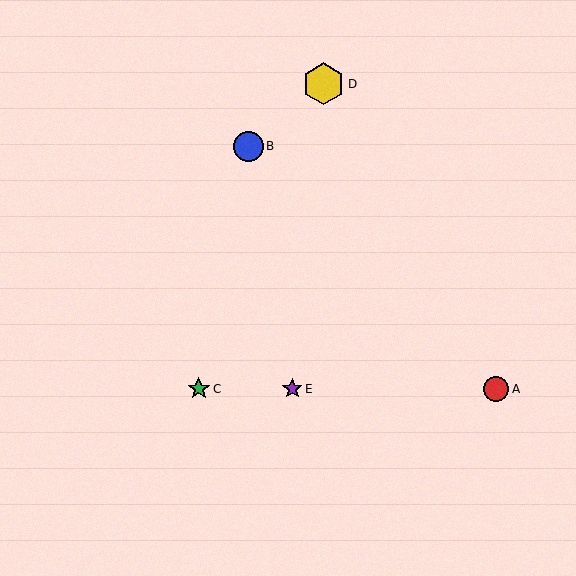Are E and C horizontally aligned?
Yes, both are at y≈389.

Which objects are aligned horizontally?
Objects A, C, E are aligned horizontally.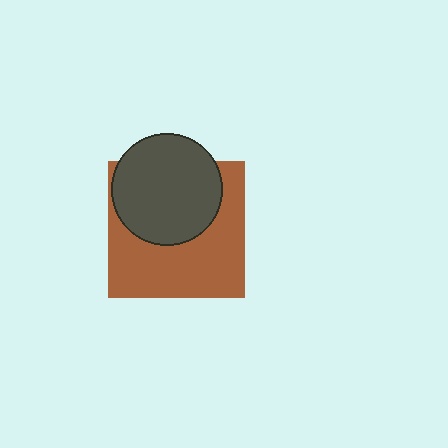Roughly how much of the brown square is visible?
About half of it is visible (roughly 58%).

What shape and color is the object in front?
The object in front is a dark gray circle.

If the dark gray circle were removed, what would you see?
You would see the complete brown square.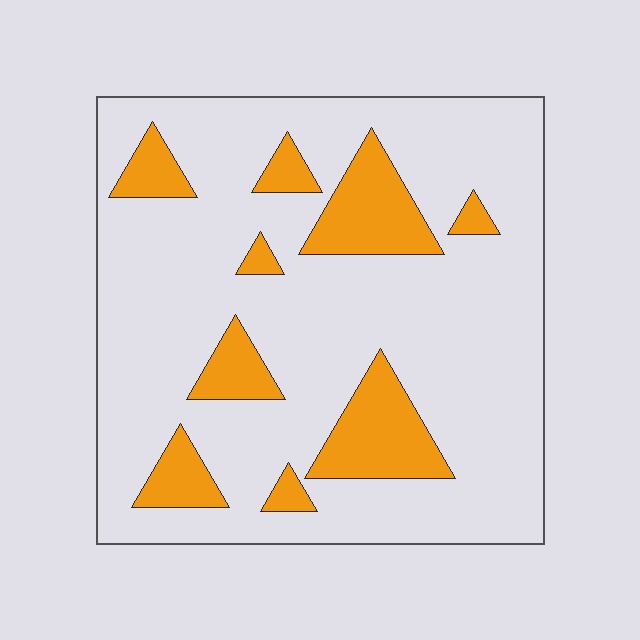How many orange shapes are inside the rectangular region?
9.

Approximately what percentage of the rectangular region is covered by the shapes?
Approximately 20%.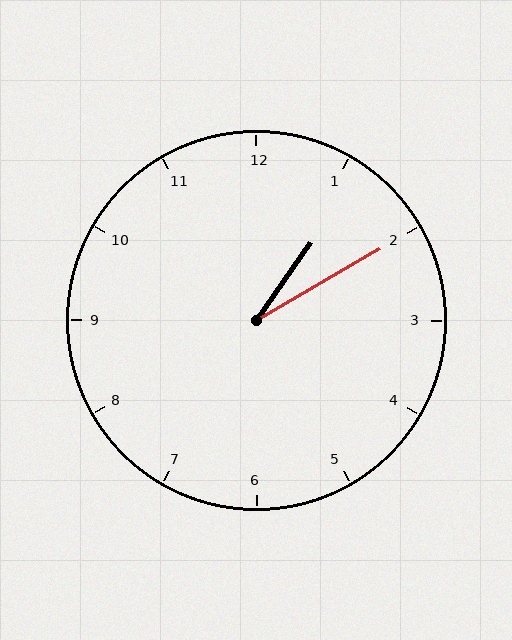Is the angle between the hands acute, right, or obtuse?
It is acute.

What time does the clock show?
1:10.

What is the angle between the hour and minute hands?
Approximately 25 degrees.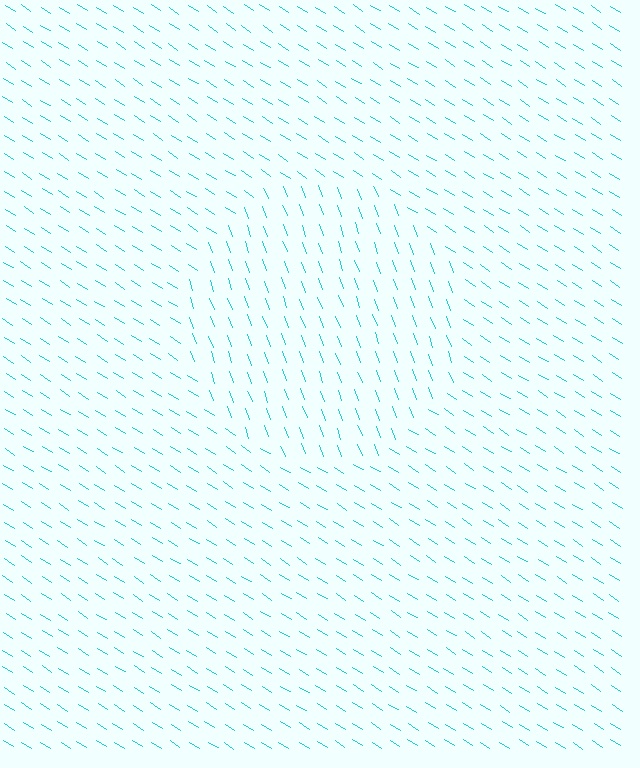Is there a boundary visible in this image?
Yes, there is a texture boundary formed by a change in line orientation.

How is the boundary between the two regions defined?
The boundary is defined purely by a change in line orientation (approximately 37 degrees difference). All lines are the same color and thickness.